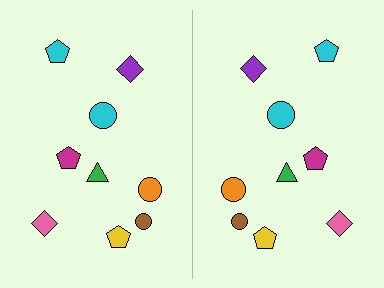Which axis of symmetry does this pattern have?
The pattern has a vertical axis of symmetry running through the center of the image.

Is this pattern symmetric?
Yes, this pattern has bilateral (reflection) symmetry.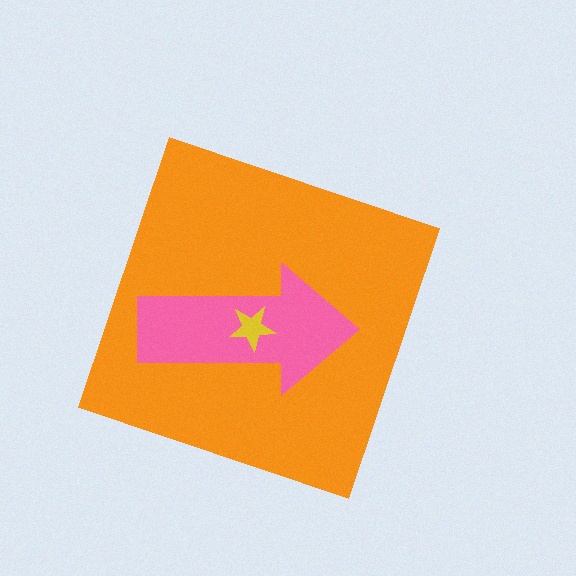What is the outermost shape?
The orange diamond.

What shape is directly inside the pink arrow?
The yellow star.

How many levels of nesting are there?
3.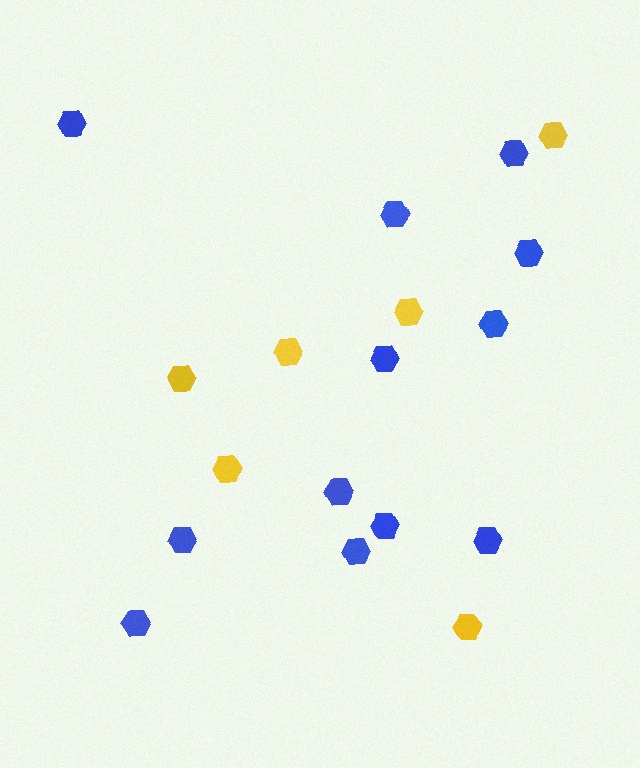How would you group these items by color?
There are 2 groups: one group of yellow hexagons (6) and one group of blue hexagons (12).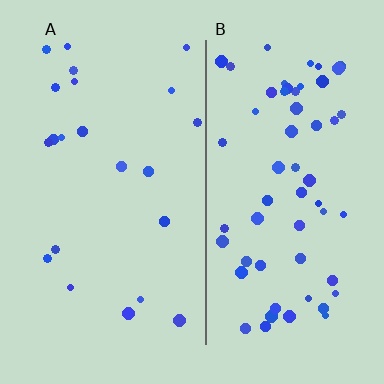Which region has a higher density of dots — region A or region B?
B (the right).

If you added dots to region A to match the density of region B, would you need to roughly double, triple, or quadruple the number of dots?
Approximately triple.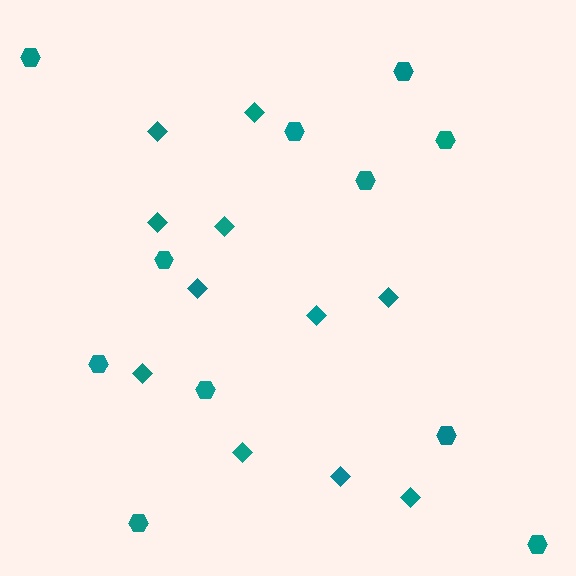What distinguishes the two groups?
There are 2 groups: one group of diamonds (11) and one group of hexagons (11).